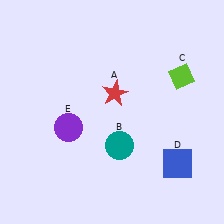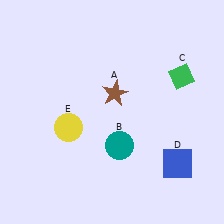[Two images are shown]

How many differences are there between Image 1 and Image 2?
There are 3 differences between the two images.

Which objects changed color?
A changed from red to brown. C changed from lime to green. E changed from purple to yellow.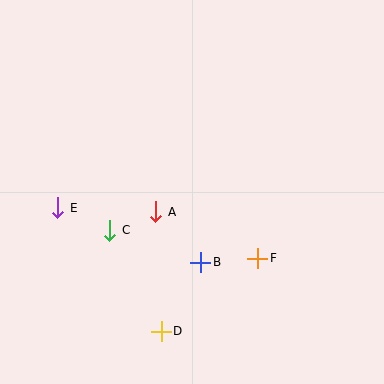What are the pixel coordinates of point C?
Point C is at (110, 230).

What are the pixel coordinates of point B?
Point B is at (201, 262).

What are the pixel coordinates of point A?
Point A is at (156, 212).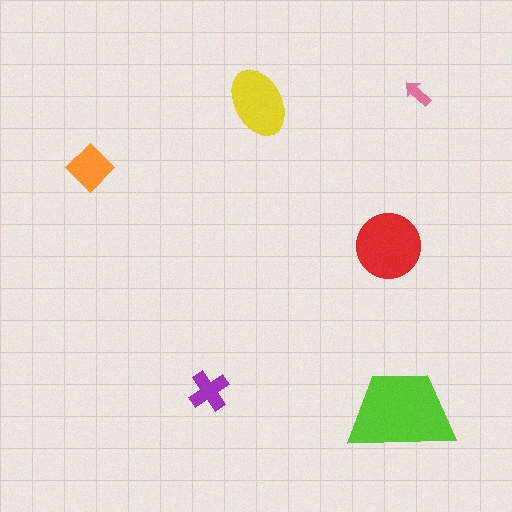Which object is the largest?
The lime trapezoid.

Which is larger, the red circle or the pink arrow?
The red circle.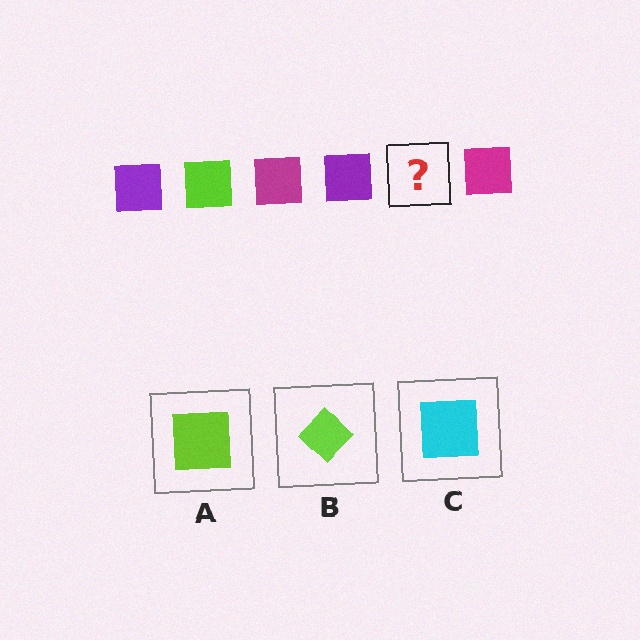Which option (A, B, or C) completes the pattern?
A.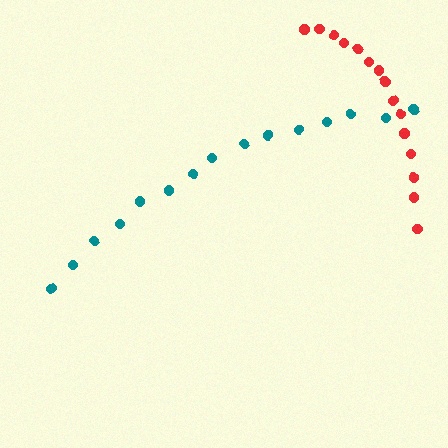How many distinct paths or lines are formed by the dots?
There are 2 distinct paths.